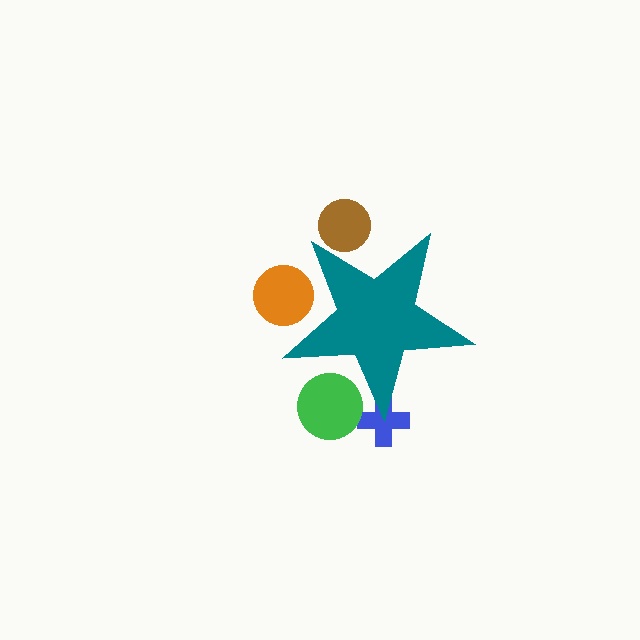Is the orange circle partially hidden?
Yes, the orange circle is partially hidden behind the teal star.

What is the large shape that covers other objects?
A teal star.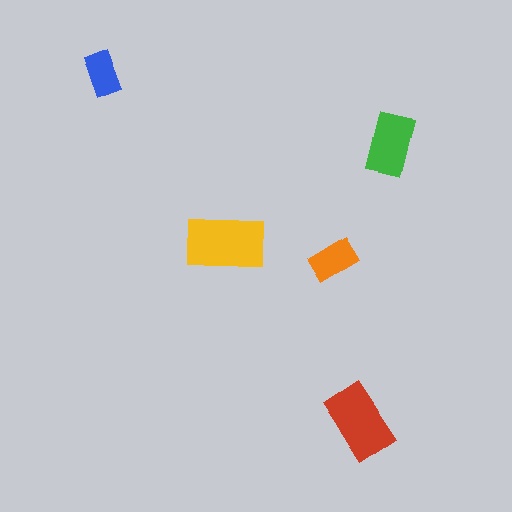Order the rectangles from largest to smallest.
the yellow one, the red one, the green one, the orange one, the blue one.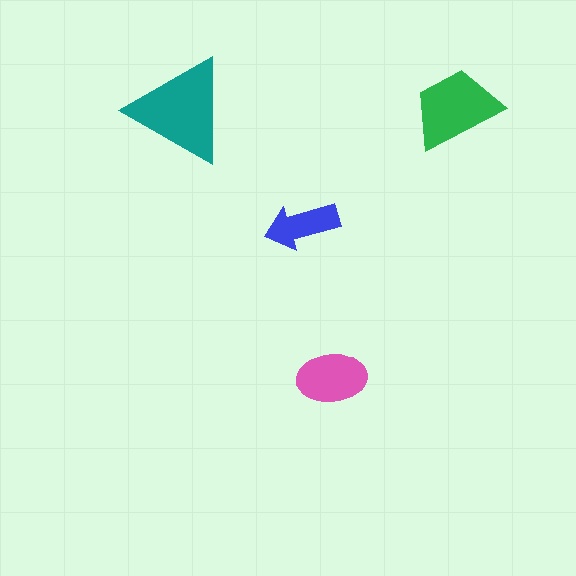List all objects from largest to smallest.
The teal triangle, the green trapezoid, the pink ellipse, the blue arrow.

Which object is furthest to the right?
The green trapezoid is rightmost.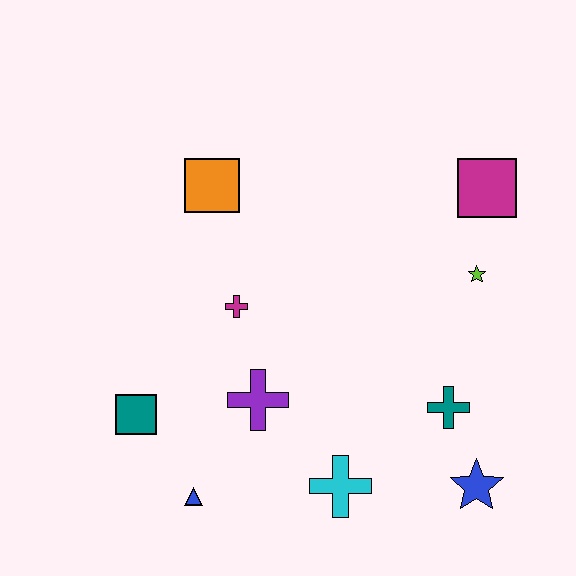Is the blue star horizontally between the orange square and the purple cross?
No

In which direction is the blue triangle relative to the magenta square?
The blue triangle is below the magenta square.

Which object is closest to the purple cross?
The magenta cross is closest to the purple cross.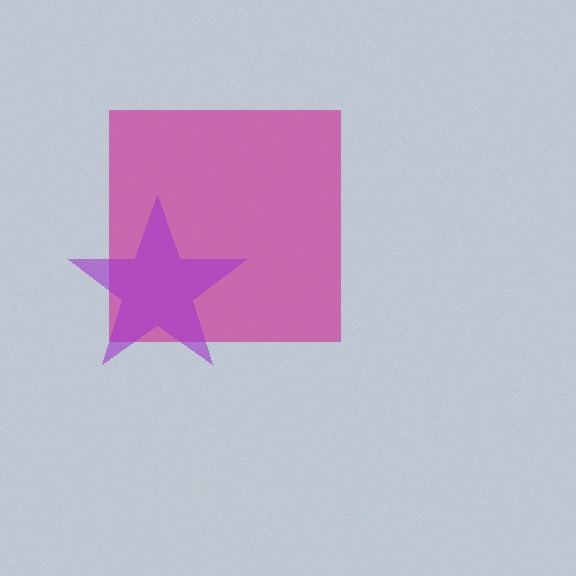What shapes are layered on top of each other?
The layered shapes are: a magenta square, a purple star.